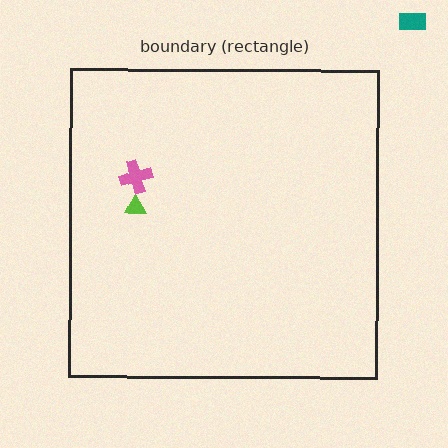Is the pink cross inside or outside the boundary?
Inside.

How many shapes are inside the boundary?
2 inside, 1 outside.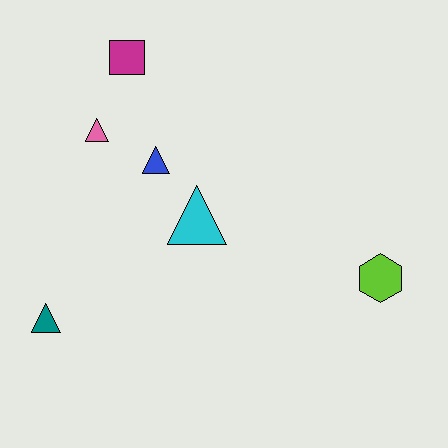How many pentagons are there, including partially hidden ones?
There are no pentagons.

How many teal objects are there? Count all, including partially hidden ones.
There is 1 teal object.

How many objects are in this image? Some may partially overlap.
There are 6 objects.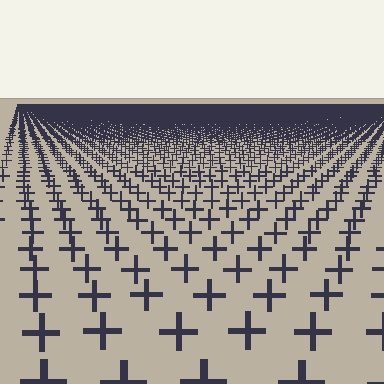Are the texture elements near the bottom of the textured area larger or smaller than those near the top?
Larger. Near the bottom, elements are closer to the viewer and appear at a bigger on-screen size.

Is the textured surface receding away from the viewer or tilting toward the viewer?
The surface is receding away from the viewer. Texture elements get smaller and denser toward the top.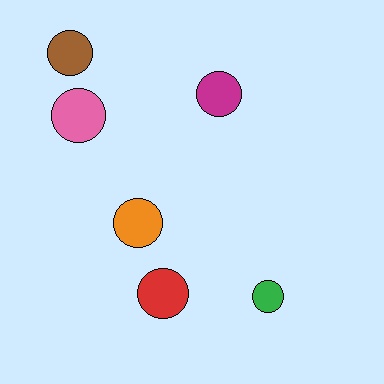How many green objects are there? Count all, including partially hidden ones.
There is 1 green object.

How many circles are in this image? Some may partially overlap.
There are 6 circles.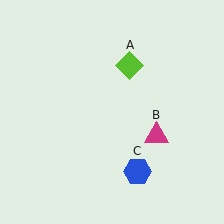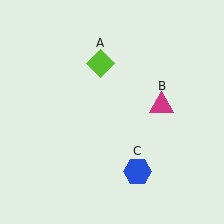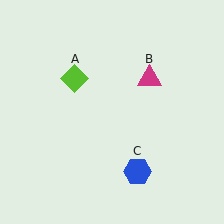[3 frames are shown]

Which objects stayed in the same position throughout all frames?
Blue hexagon (object C) remained stationary.